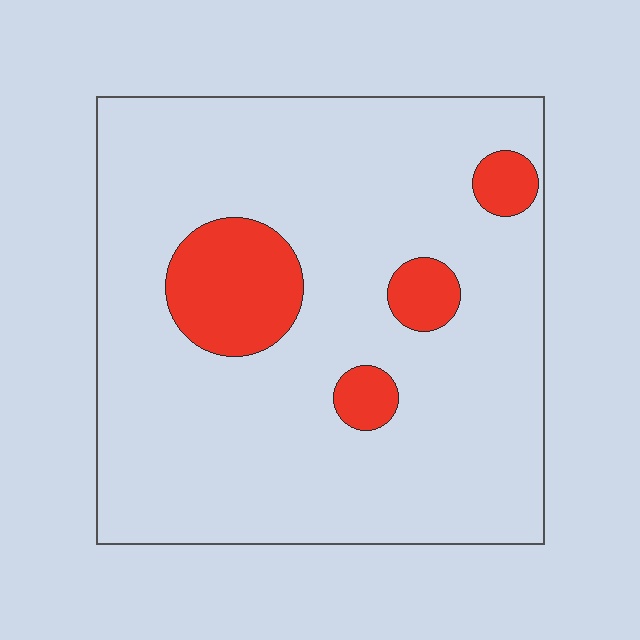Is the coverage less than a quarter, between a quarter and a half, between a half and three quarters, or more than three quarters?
Less than a quarter.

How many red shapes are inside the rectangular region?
4.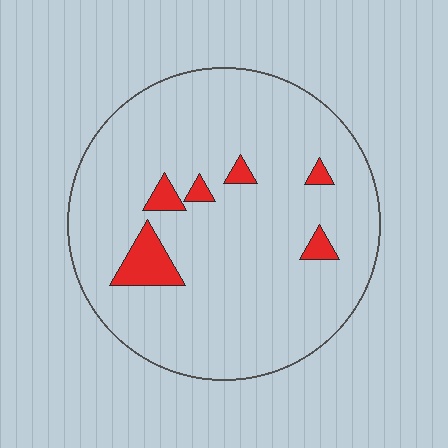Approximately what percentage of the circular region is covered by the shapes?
Approximately 5%.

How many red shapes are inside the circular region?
6.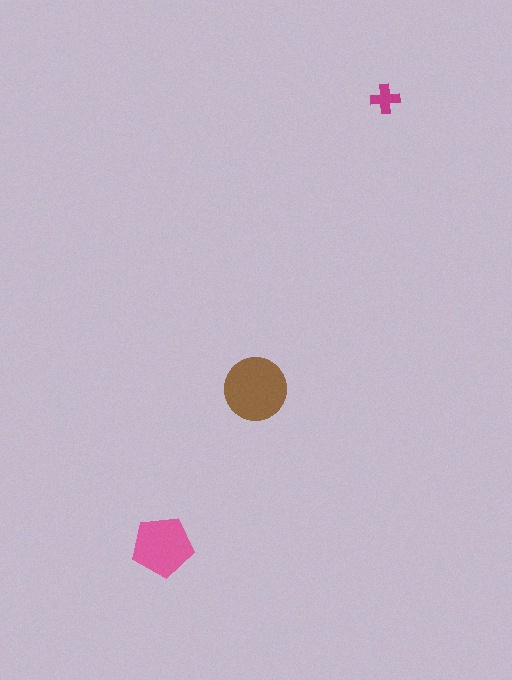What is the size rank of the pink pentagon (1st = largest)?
2nd.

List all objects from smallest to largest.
The magenta cross, the pink pentagon, the brown circle.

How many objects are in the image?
There are 3 objects in the image.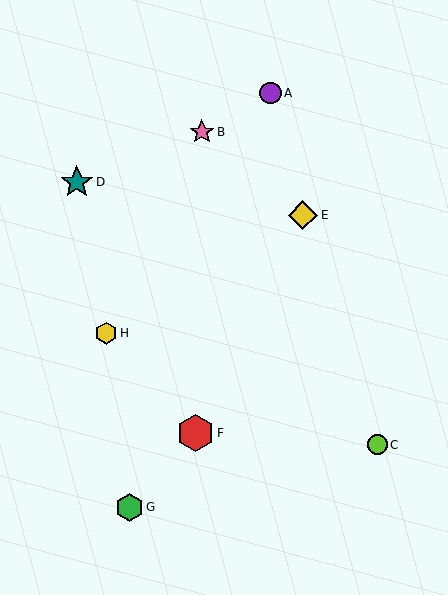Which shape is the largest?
The red hexagon (labeled F) is the largest.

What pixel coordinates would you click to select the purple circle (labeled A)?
Click at (270, 93) to select the purple circle A.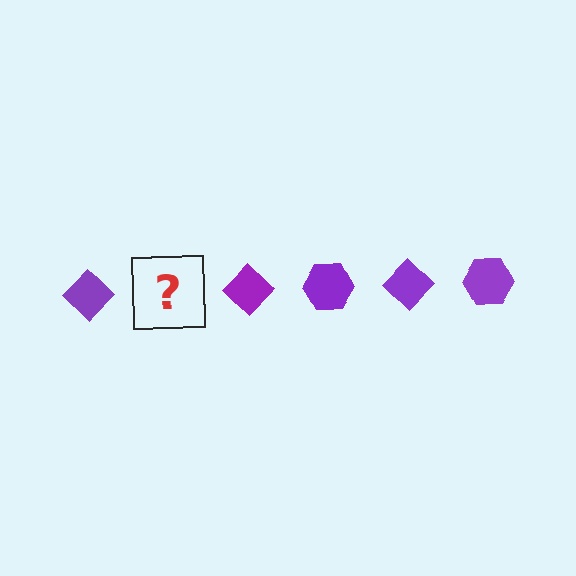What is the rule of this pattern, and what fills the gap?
The rule is that the pattern cycles through diamond, hexagon shapes in purple. The gap should be filled with a purple hexagon.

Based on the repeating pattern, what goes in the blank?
The blank should be a purple hexagon.